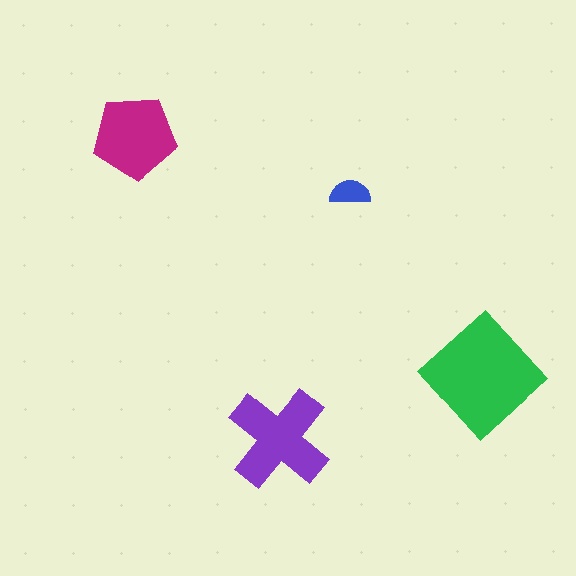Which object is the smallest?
The blue semicircle.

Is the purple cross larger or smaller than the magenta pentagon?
Larger.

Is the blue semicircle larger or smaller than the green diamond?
Smaller.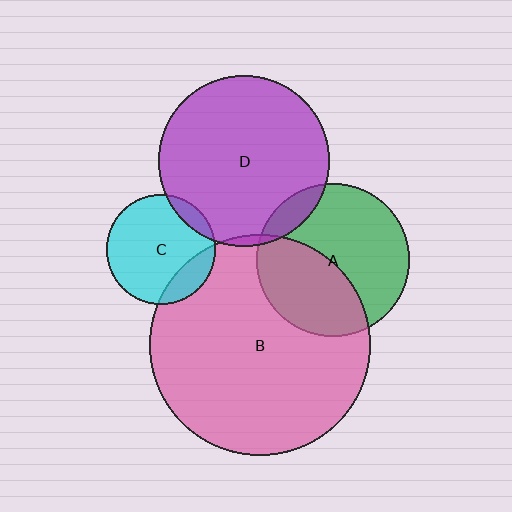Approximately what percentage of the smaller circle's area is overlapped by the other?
Approximately 5%.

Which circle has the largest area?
Circle B (pink).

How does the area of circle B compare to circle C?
Approximately 4.1 times.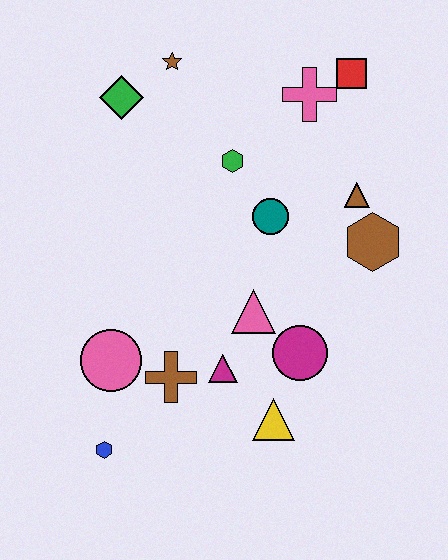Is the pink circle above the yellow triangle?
Yes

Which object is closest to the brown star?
The green diamond is closest to the brown star.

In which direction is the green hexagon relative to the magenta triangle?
The green hexagon is above the magenta triangle.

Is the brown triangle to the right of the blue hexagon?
Yes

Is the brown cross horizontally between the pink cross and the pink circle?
Yes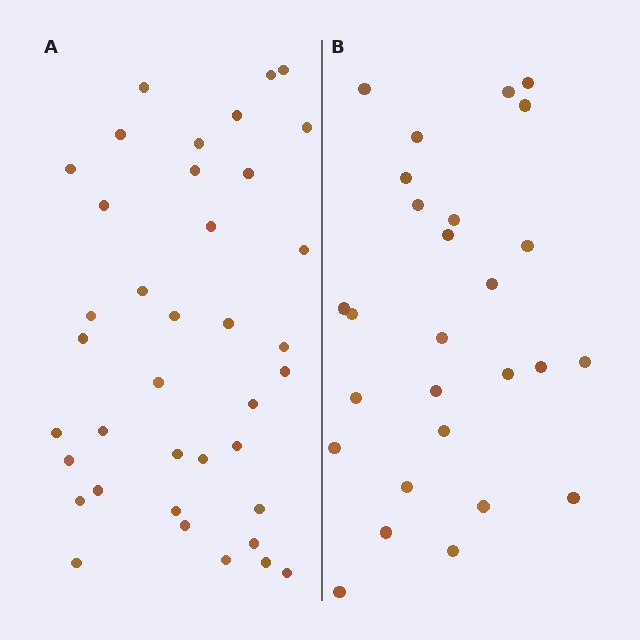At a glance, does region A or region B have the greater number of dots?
Region A (the left region) has more dots.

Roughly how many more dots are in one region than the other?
Region A has roughly 12 or so more dots than region B.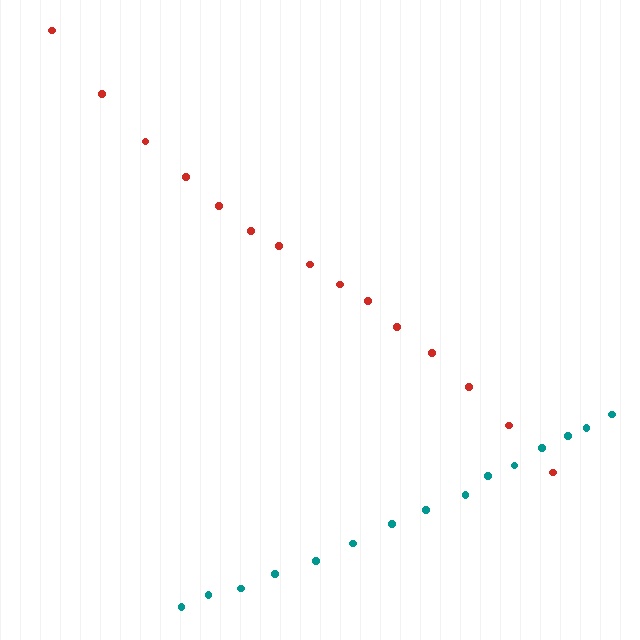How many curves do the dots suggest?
There are 2 distinct paths.